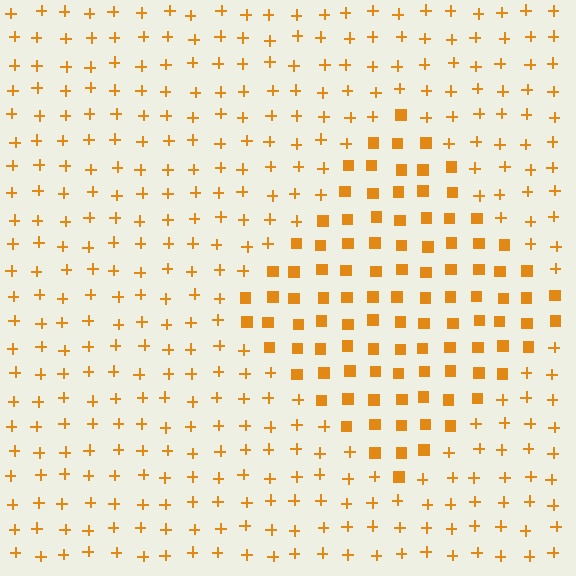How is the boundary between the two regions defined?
The boundary is defined by a change in element shape: squares inside vs. plus signs outside. All elements share the same color and spacing.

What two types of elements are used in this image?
The image uses squares inside the diamond region and plus signs outside it.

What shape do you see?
I see a diamond.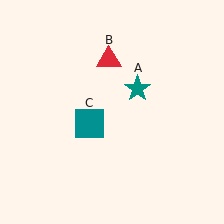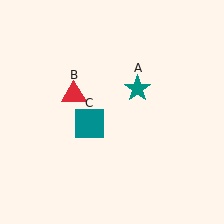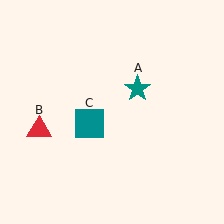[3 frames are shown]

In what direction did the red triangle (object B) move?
The red triangle (object B) moved down and to the left.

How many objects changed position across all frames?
1 object changed position: red triangle (object B).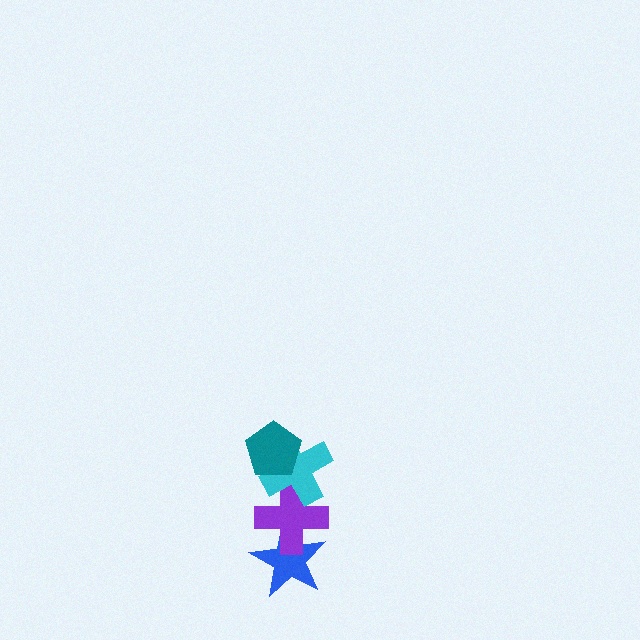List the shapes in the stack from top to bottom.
From top to bottom: the teal pentagon, the cyan cross, the purple cross, the blue star.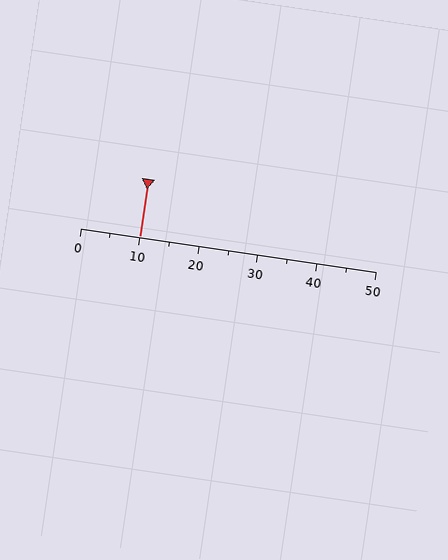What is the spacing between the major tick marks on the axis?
The major ticks are spaced 10 apart.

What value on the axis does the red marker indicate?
The marker indicates approximately 10.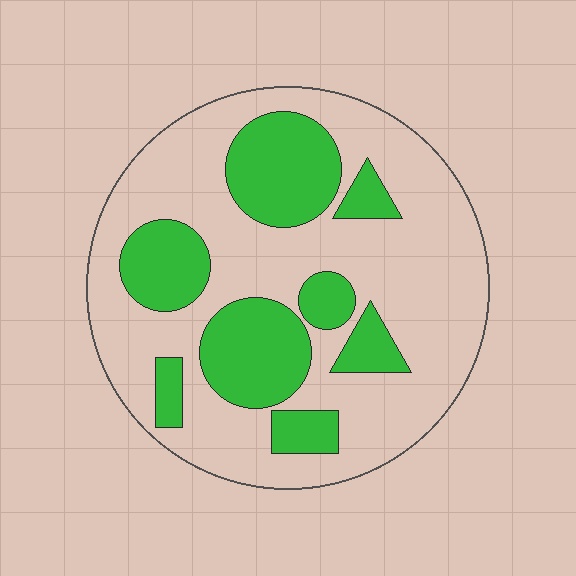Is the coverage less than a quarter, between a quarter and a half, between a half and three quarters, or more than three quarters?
Between a quarter and a half.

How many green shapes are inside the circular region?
8.